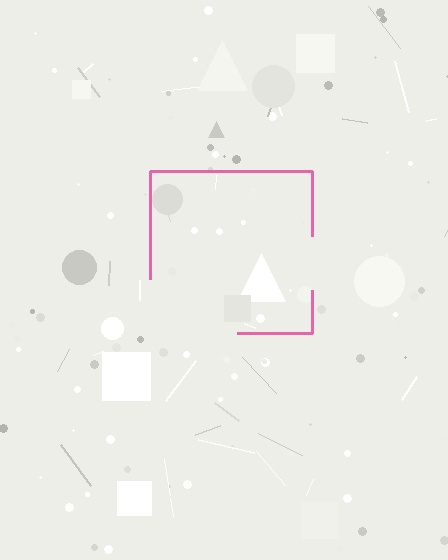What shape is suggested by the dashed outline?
The dashed outline suggests a square.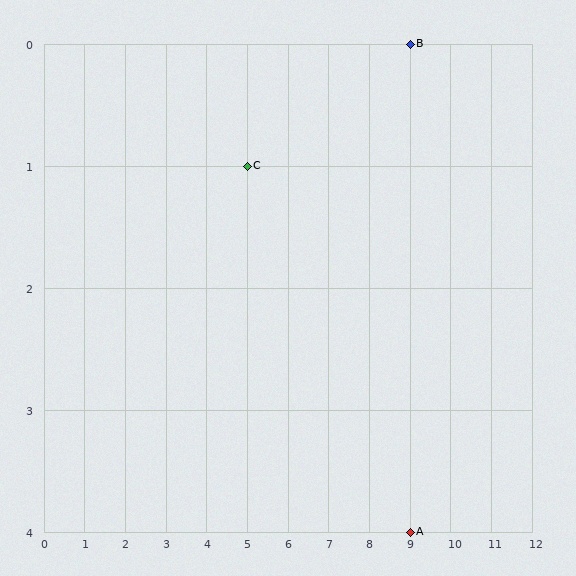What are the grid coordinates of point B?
Point B is at grid coordinates (9, 0).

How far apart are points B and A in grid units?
Points B and A are 4 rows apart.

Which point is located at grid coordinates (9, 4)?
Point A is at (9, 4).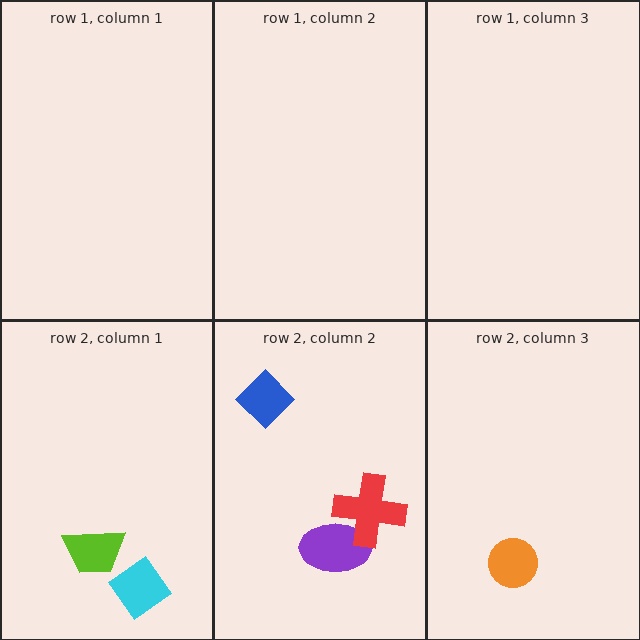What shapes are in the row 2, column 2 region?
The purple ellipse, the blue diamond, the red cross.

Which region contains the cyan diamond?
The row 2, column 1 region.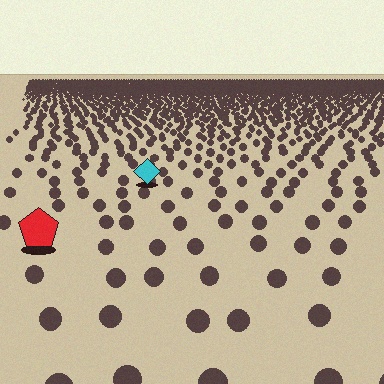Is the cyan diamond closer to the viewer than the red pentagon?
No. The red pentagon is closer — you can tell from the texture gradient: the ground texture is coarser near it.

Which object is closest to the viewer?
The red pentagon is closest. The texture marks near it are larger and more spread out.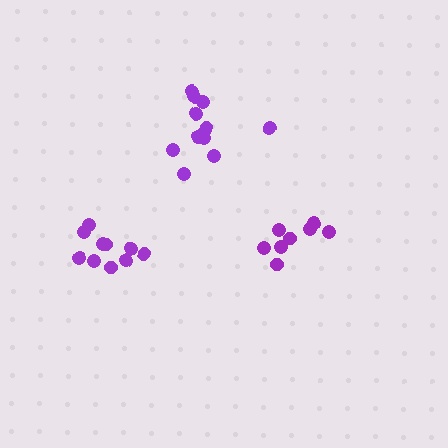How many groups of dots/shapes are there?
There are 3 groups.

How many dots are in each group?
Group 1: 8 dots, Group 2: 12 dots, Group 3: 10 dots (30 total).